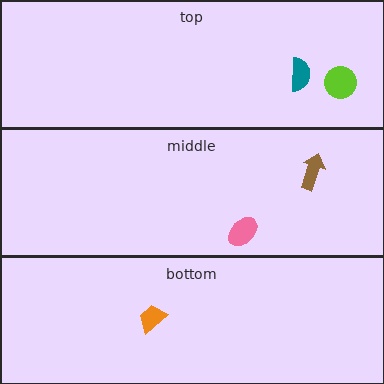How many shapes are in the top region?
2.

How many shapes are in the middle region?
2.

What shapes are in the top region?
The lime circle, the teal semicircle.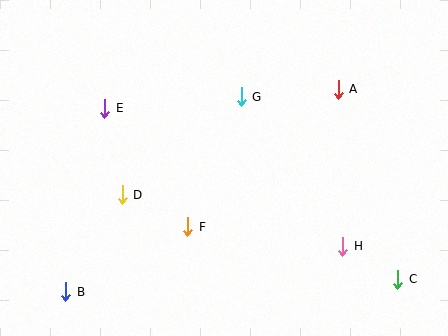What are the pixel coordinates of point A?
Point A is at (338, 89).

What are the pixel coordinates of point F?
Point F is at (188, 227).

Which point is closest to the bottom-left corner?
Point B is closest to the bottom-left corner.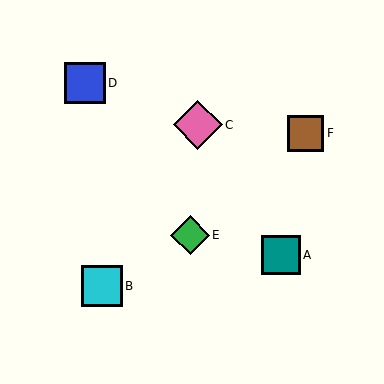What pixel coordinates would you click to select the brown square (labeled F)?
Click at (306, 133) to select the brown square F.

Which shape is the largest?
The pink diamond (labeled C) is the largest.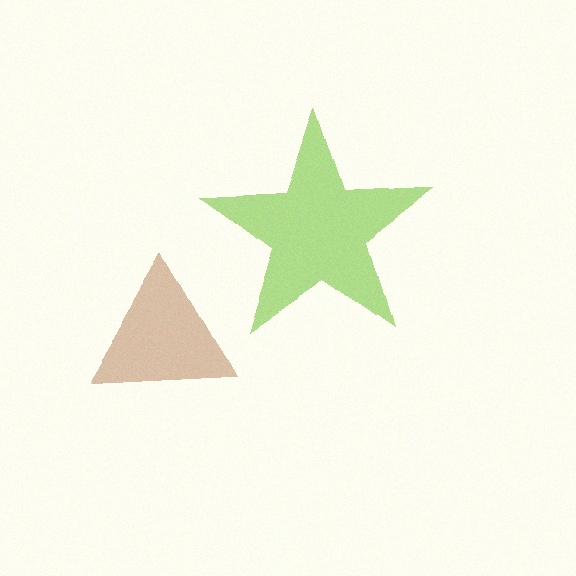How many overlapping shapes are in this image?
There are 2 overlapping shapes in the image.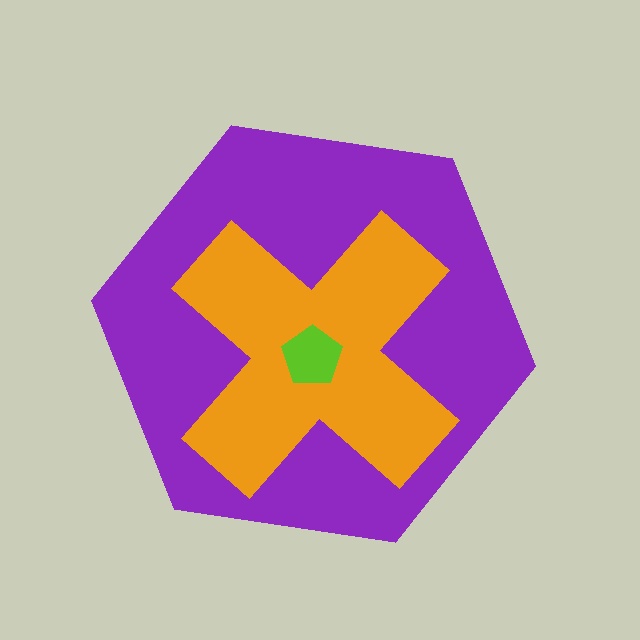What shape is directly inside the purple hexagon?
The orange cross.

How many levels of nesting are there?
3.